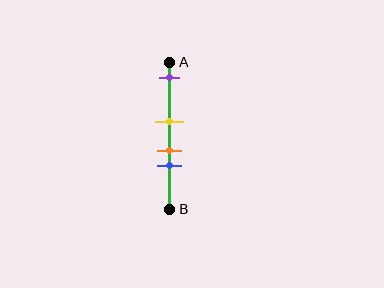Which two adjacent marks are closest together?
The orange and blue marks are the closest adjacent pair.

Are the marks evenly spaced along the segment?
No, the marks are not evenly spaced.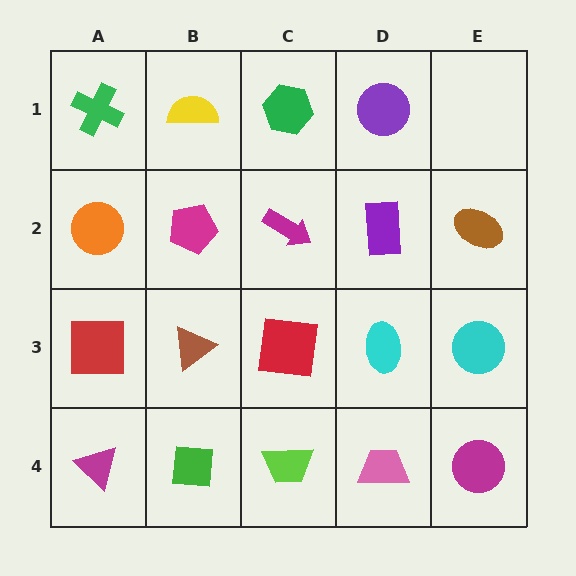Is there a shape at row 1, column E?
No, that cell is empty.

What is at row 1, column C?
A green hexagon.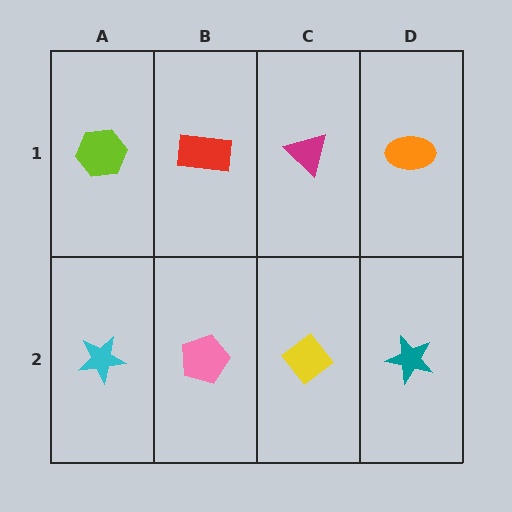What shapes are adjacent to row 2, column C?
A magenta triangle (row 1, column C), a pink pentagon (row 2, column B), a teal star (row 2, column D).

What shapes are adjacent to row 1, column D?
A teal star (row 2, column D), a magenta triangle (row 1, column C).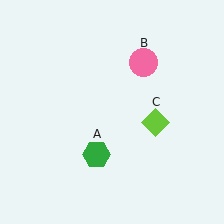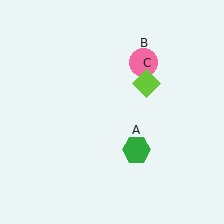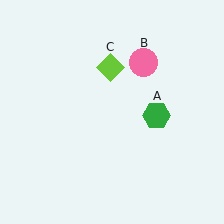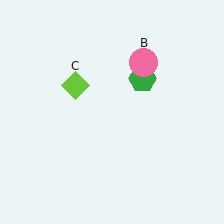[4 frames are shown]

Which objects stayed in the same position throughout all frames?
Pink circle (object B) remained stationary.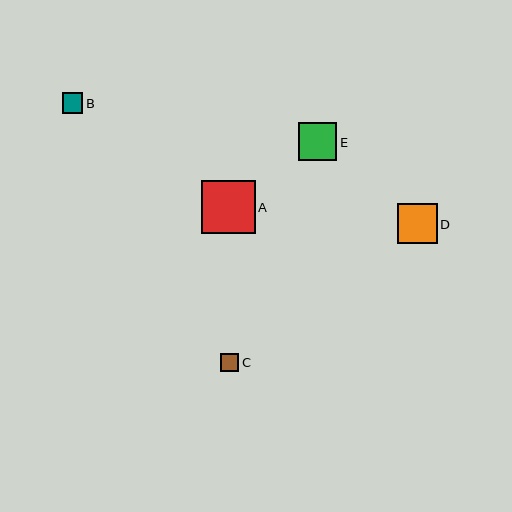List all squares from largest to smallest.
From largest to smallest: A, D, E, B, C.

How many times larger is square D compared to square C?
Square D is approximately 2.2 times the size of square C.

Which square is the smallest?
Square C is the smallest with a size of approximately 18 pixels.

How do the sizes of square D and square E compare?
Square D and square E are approximately the same size.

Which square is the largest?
Square A is the largest with a size of approximately 53 pixels.